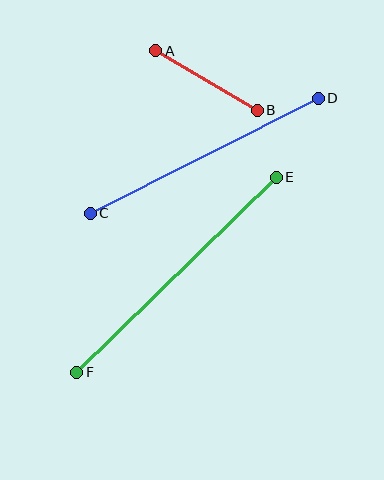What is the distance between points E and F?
The distance is approximately 279 pixels.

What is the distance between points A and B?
The distance is approximately 118 pixels.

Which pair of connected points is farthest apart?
Points E and F are farthest apart.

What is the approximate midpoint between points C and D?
The midpoint is at approximately (204, 156) pixels.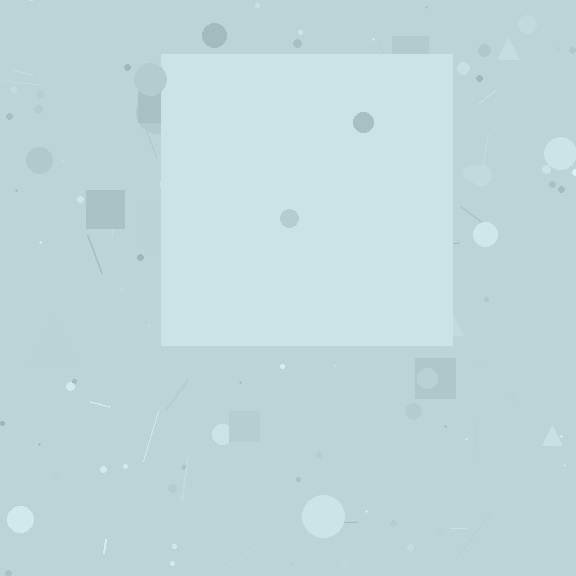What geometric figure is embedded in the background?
A square is embedded in the background.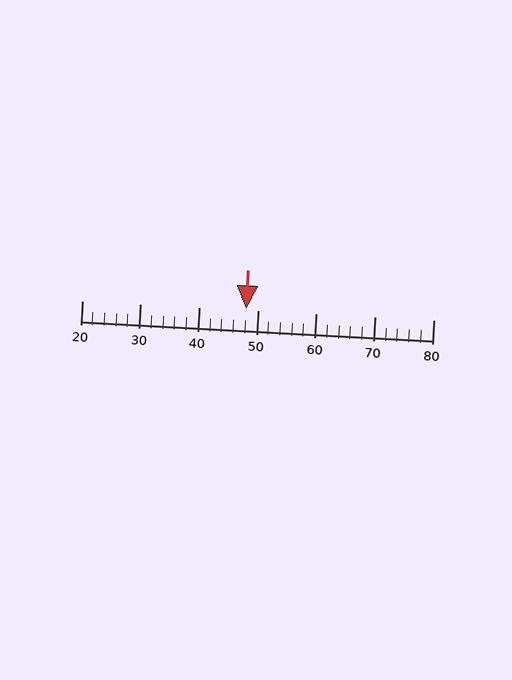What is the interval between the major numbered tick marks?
The major tick marks are spaced 10 units apart.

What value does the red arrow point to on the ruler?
The red arrow points to approximately 48.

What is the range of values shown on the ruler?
The ruler shows values from 20 to 80.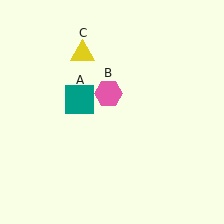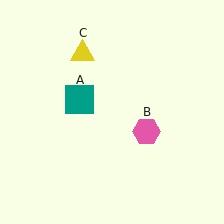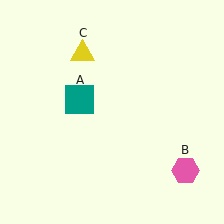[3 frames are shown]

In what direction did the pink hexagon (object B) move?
The pink hexagon (object B) moved down and to the right.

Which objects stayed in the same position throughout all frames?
Teal square (object A) and yellow triangle (object C) remained stationary.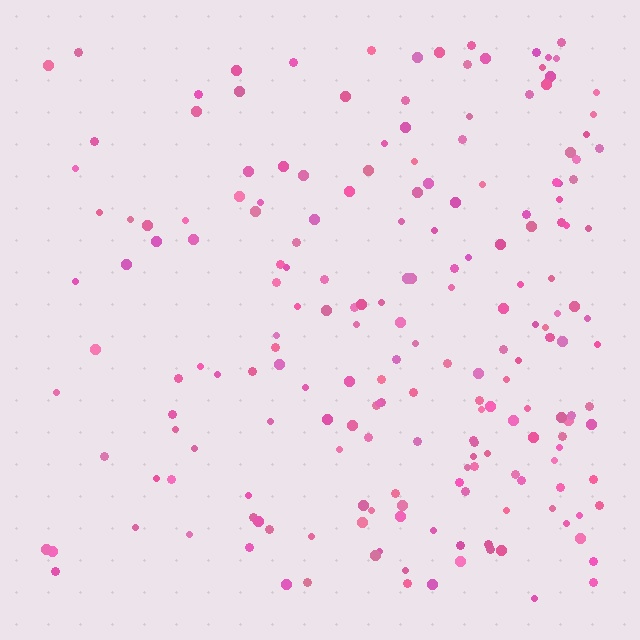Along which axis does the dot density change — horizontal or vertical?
Horizontal.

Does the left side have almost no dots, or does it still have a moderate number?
Still a moderate number, just noticeably fewer than the right.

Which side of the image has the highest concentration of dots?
The right.